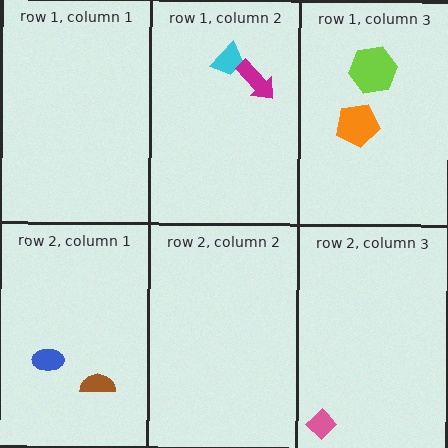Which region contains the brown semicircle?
The row 2, column 1 region.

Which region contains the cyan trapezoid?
The row 1, column 2 region.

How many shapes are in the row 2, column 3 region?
1.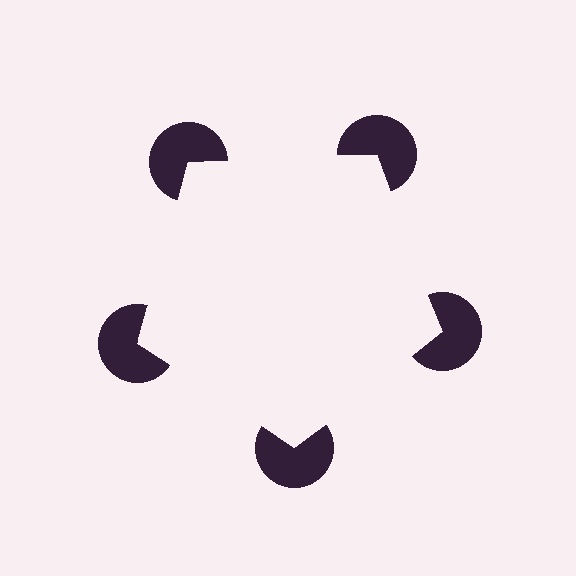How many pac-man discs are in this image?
There are 5 — one at each vertex of the illusory pentagon.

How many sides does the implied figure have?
5 sides.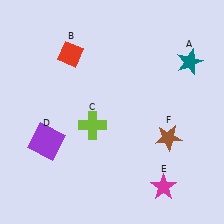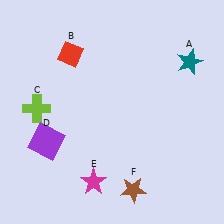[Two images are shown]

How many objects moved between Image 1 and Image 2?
3 objects moved between the two images.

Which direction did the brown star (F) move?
The brown star (F) moved down.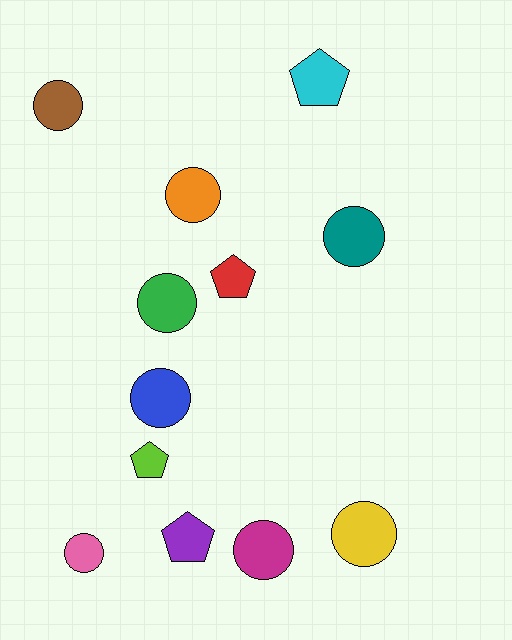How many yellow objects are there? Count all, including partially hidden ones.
There is 1 yellow object.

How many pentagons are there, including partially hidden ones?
There are 4 pentagons.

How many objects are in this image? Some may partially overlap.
There are 12 objects.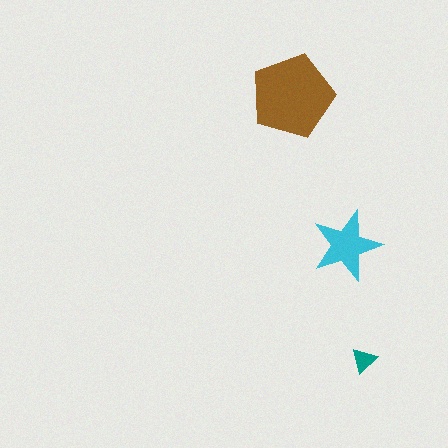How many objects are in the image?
There are 3 objects in the image.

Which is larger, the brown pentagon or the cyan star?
The brown pentagon.